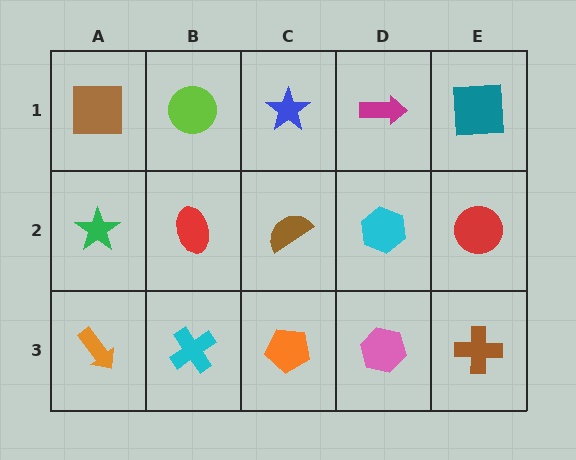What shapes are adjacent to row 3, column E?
A red circle (row 2, column E), a pink hexagon (row 3, column D).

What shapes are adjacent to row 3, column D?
A cyan hexagon (row 2, column D), an orange pentagon (row 3, column C), a brown cross (row 3, column E).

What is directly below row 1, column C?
A brown semicircle.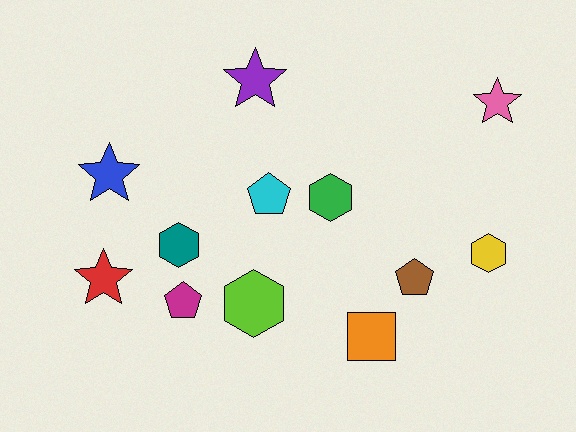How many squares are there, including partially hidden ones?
There is 1 square.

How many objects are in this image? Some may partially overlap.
There are 12 objects.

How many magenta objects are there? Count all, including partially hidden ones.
There is 1 magenta object.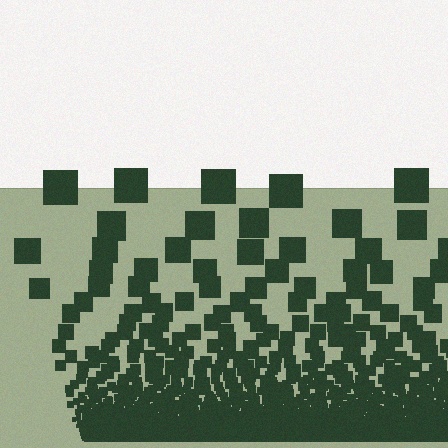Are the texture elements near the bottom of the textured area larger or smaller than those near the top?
Smaller. The gradient is inverted — elements near the bottom are smaller and denser.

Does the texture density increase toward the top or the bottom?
Density increases toward the bottom.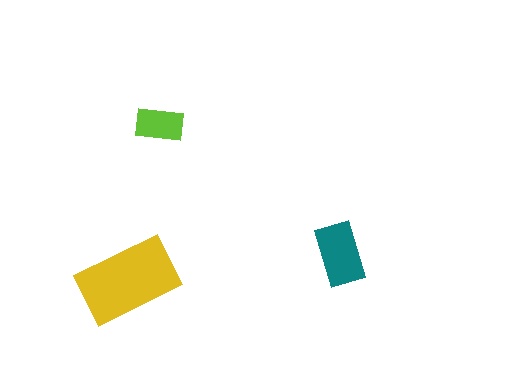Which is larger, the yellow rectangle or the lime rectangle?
The yellow one.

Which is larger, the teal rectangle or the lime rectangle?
The teal one.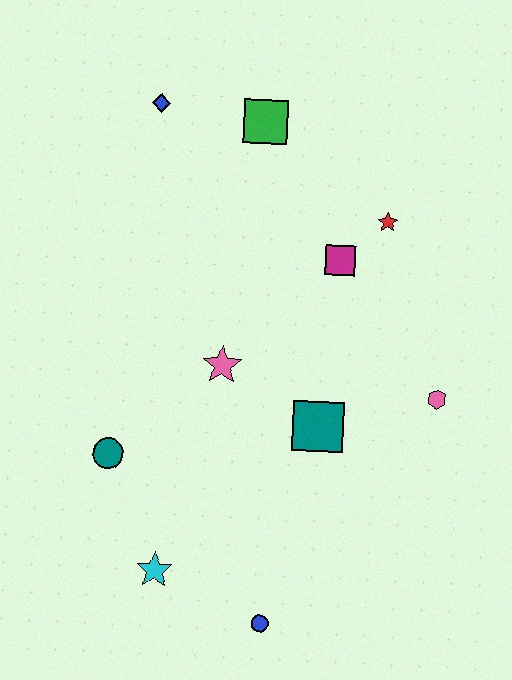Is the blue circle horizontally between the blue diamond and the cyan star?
No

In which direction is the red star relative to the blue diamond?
The red star is to the right of the blue diamond.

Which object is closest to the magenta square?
The red star is closest to the magenta square.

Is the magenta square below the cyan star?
No